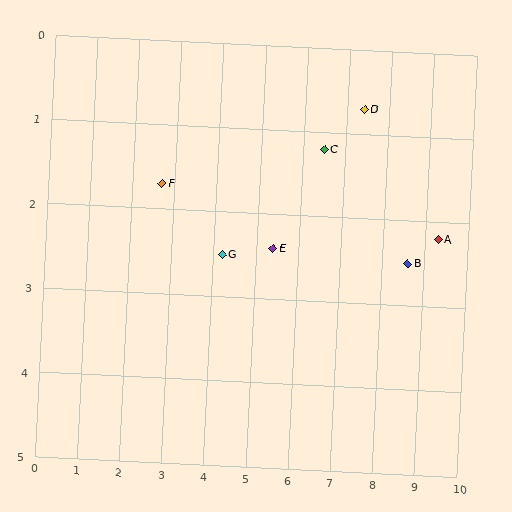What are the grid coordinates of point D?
Point D is at approximately (7.4, 0.7).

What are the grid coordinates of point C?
Point C is at approximately (6.5, 1.2).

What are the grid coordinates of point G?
Point G is at approximately (4.2, 2.5).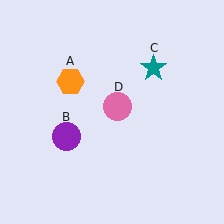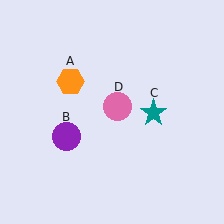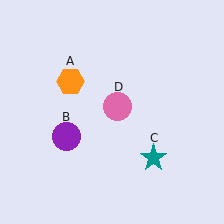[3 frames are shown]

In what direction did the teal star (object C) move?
The teal star (object C) moved down.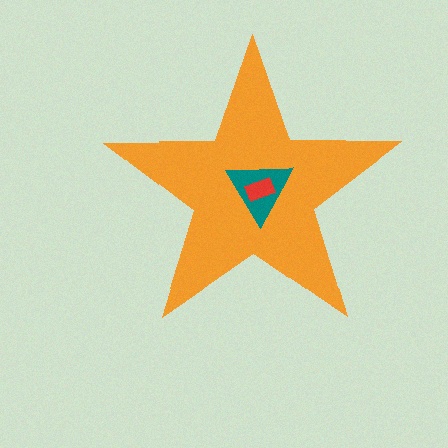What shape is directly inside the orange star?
The teal triangle.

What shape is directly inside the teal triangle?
The red rectangle.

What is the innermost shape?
The red rectangle.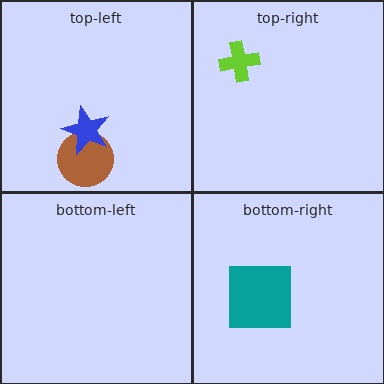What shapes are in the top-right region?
The lime cross.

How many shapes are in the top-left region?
2.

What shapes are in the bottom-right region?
The teal square.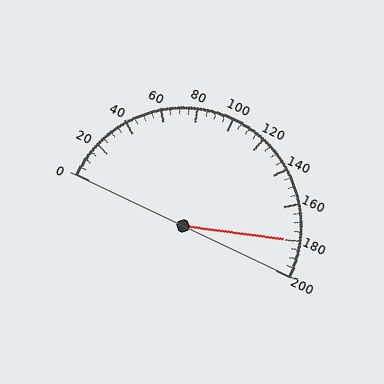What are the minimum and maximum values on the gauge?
The gauge ranges from 0 to 200.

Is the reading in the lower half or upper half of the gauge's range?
The reading is in the upper half of the range (0 to 200).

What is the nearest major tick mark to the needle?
The nearest major tick mark is 180.